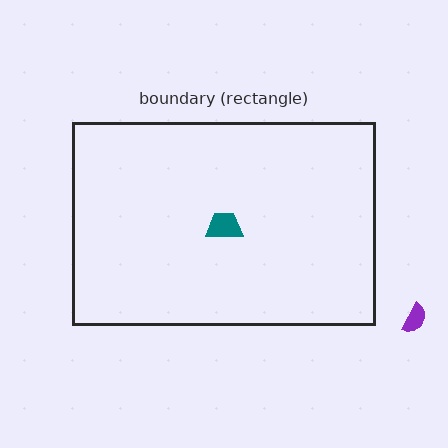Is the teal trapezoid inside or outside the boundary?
Inside.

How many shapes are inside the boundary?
1 inside, 1 outside.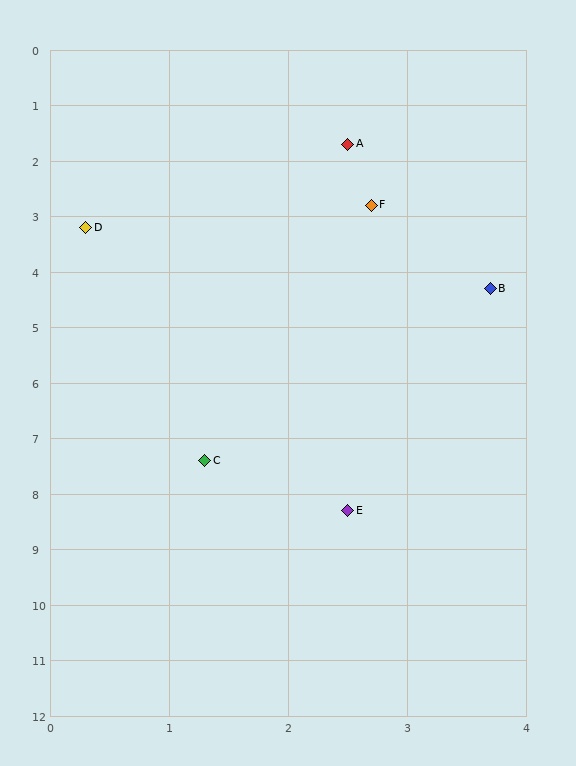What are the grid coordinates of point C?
Point C is at approximately (1.3, 7.4).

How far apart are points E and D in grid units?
Points E and D are about 5.6 grid units apart.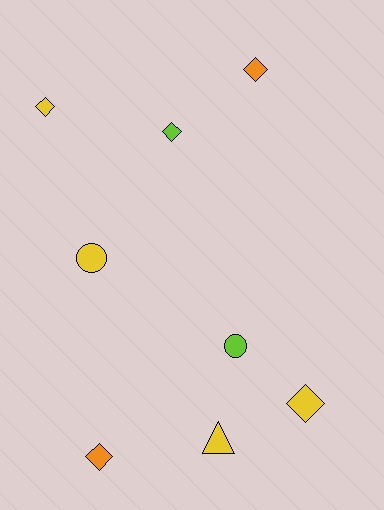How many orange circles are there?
There are no orange circles.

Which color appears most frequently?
Yellow, with 4 objects.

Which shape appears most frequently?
Diamond, with 5 objects.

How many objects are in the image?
There are 8 objects.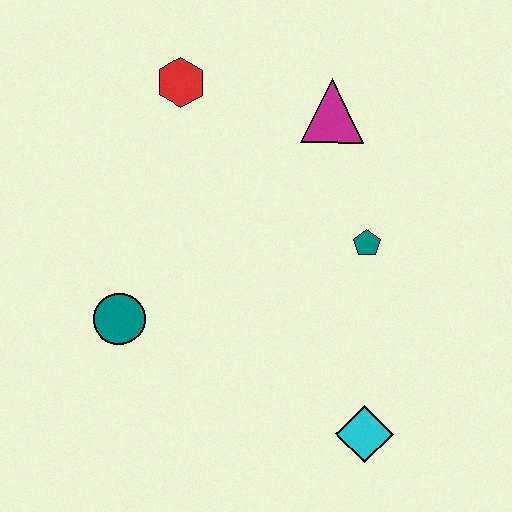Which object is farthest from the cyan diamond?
The red hexagon is farthest from the cyan diamond.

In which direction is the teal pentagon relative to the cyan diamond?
The teal pentagon is above the cyan diamond.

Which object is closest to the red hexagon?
The magenta triangle is closest to the red hexagon.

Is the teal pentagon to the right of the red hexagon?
Yes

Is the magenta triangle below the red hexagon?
Yes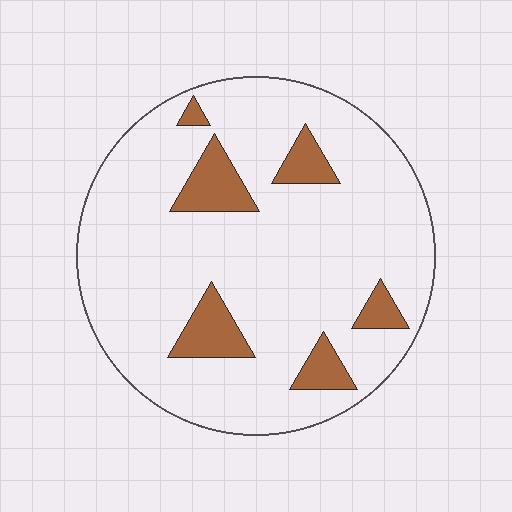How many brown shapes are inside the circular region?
6.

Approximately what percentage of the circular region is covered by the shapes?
Approximately 15%.